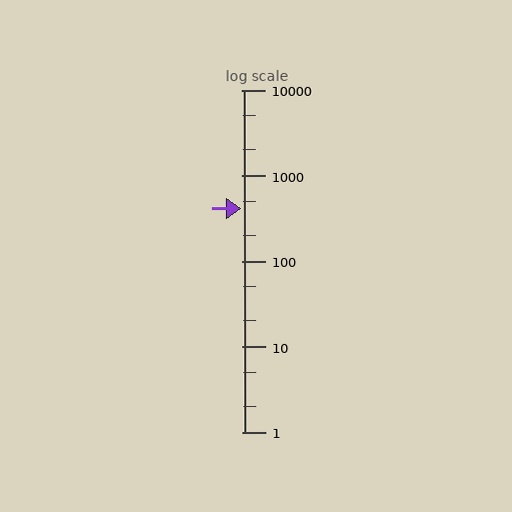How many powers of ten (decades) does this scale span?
The scale spans 4 decades, from 1 to 10000.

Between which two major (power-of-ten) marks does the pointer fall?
The pointer is between 100 and 1000.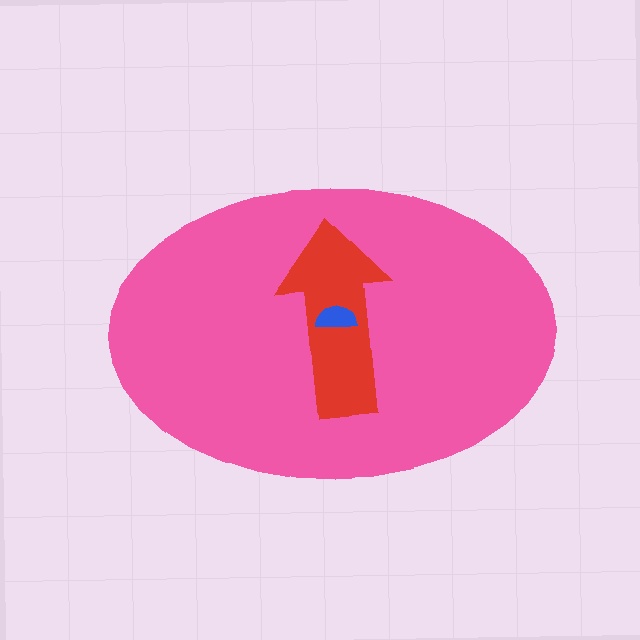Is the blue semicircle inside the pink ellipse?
Yes.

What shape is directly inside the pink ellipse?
The red arrow.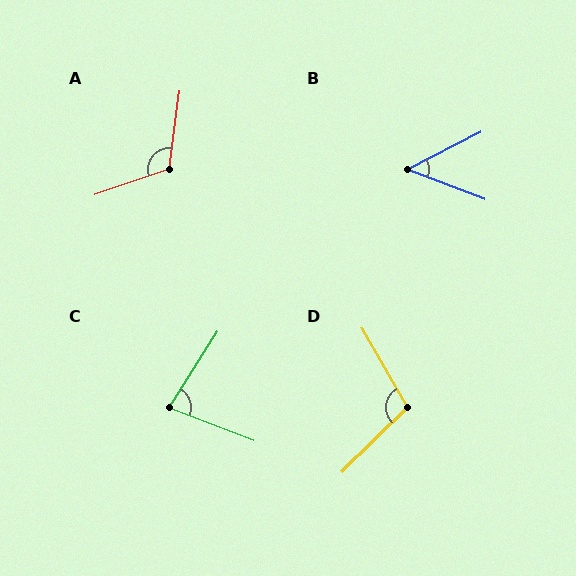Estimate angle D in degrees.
Approximately 104 degrees.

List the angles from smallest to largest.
B (48°), C (78°), D (104°), A (117°).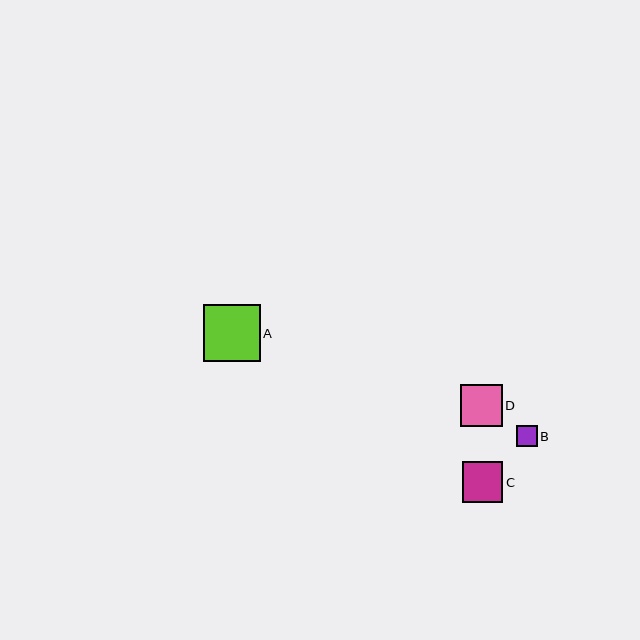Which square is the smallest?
Square B is the smallest with a size of approximately 21 pixels.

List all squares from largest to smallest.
From largest to smallest: A, D, C, B.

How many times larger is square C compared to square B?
Square C is approximately 1.9 times the size of square B.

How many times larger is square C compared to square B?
Square C is approximately 1.9 times the size of square B.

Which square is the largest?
Square A is the largest with a size of approximately 57 pixels.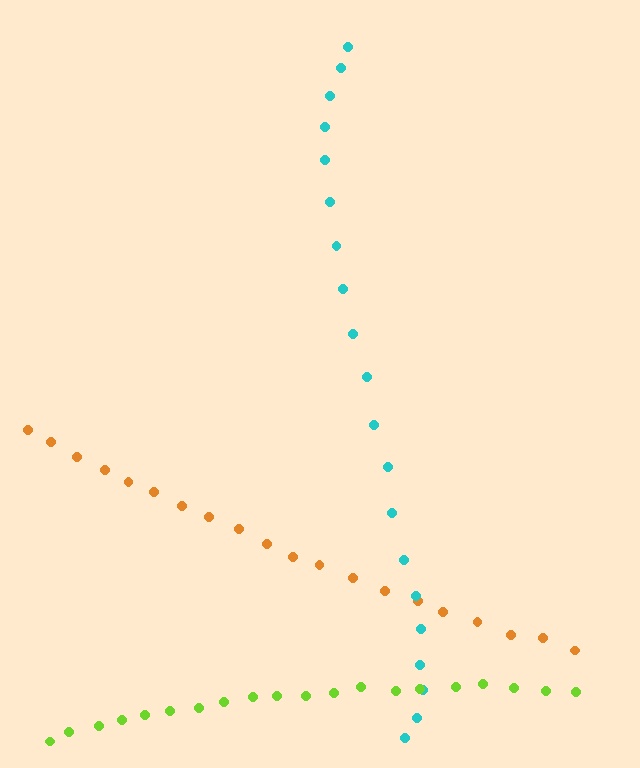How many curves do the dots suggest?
There are 3 distinct paths.